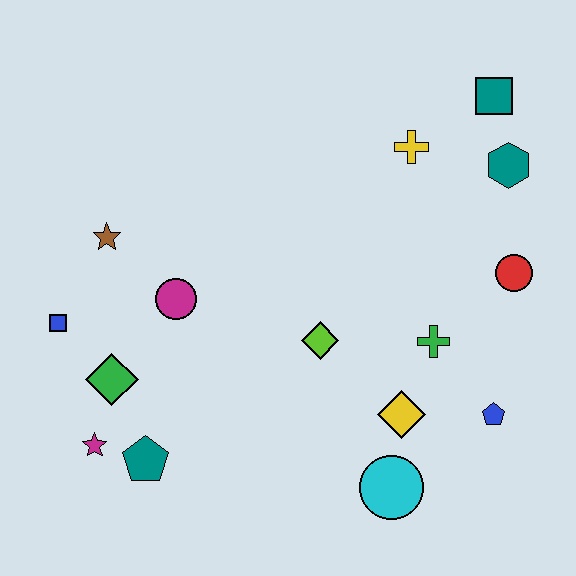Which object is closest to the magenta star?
The teal pentagon is closest to the magenta star.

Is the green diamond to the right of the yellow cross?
No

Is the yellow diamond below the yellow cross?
Yes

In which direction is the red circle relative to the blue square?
The red circle is to the right of the blue square.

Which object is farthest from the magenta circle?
The teal square is farthest from the magenta circle.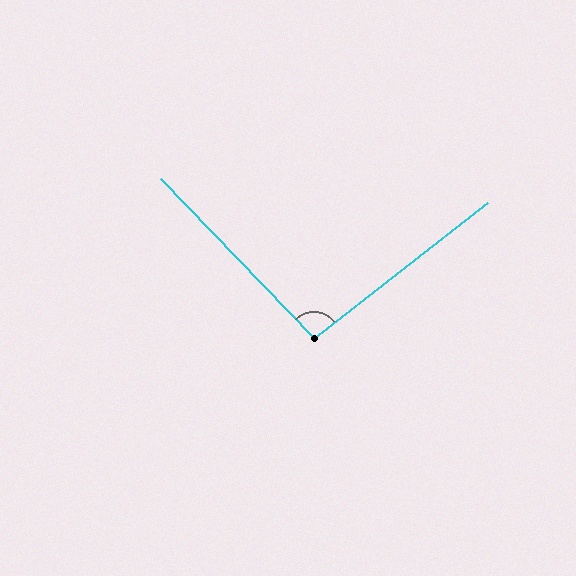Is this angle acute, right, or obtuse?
It is obtuse.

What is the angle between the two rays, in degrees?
Approximately 96 degrees.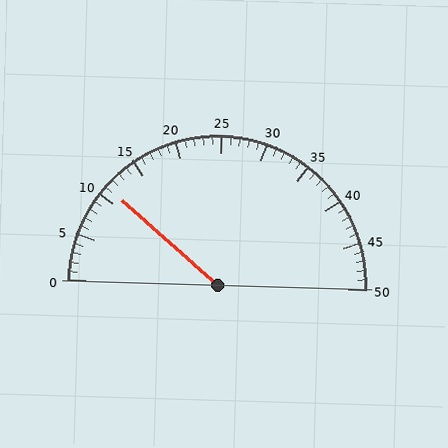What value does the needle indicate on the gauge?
The needle indicates approximately 11.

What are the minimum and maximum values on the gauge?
The gauge ranges from 0 to 50.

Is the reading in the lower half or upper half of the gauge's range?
The reading is in the lower half of the range (0 to 50).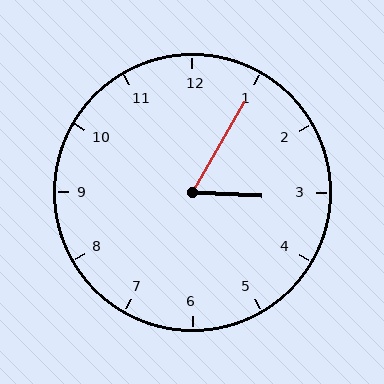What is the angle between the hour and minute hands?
Approximately 62 degrees.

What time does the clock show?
3:05.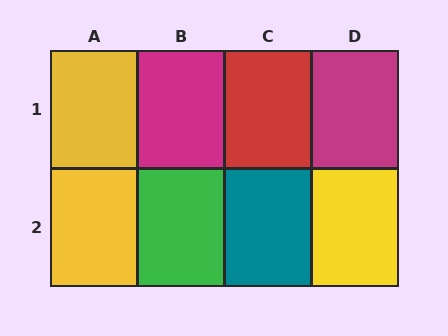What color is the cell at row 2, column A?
Yellow.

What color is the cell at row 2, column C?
Teal.